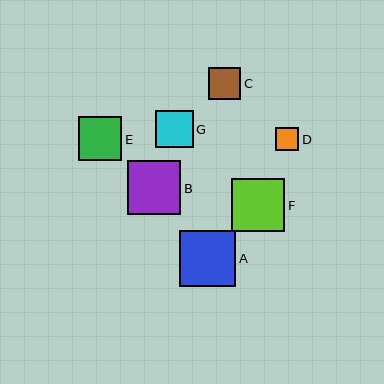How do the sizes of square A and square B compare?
Square A and square B are approximately the same size.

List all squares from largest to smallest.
From largest to smallest: A, B, F, E, G, C, D.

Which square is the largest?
Square A is the largest with a size of approximately 56 pixels.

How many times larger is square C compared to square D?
Square C is approximately 1.4 times the size of square D.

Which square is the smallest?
Square D is the smallest with a size of approximately 23 pixels.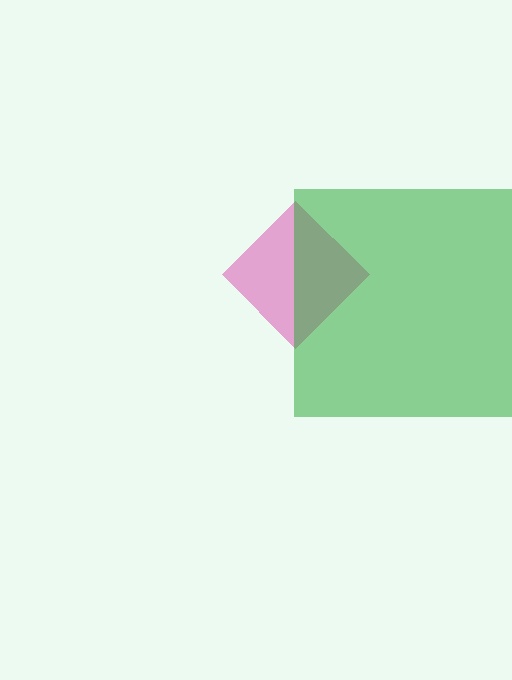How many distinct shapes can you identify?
There are 2 distinct shapes: a magenta diamond, a green square.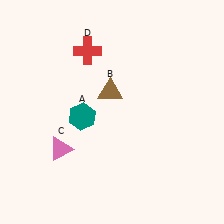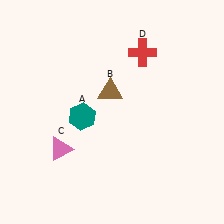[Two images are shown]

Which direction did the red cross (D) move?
The red cross (D) moved right.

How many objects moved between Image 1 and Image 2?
1 object moved between the two images.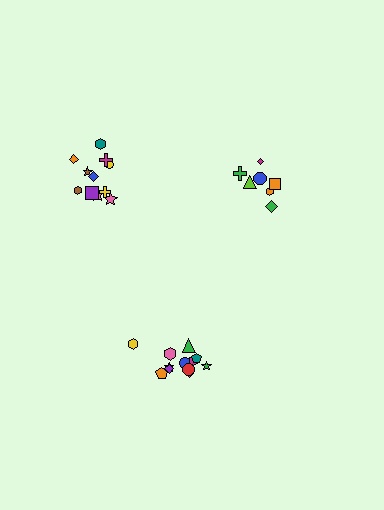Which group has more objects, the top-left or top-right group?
The top-left group.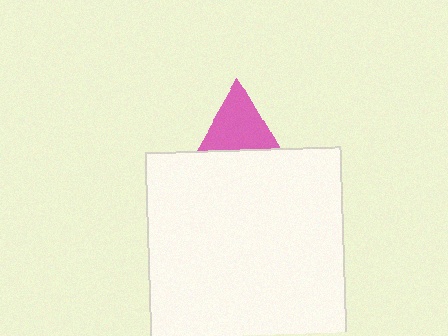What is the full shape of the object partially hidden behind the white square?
The partially hidden object is a pink triangle.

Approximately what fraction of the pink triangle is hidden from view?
Roughly 57% of the pink triangle is hidden behind the white square.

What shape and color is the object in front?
The object in front is a white square.